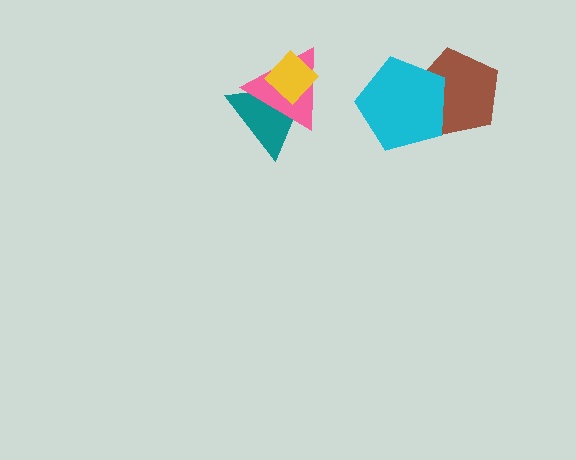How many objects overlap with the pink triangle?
2 objects overlap with the pink triangle.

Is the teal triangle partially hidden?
Yes, it is partially covered by another shape.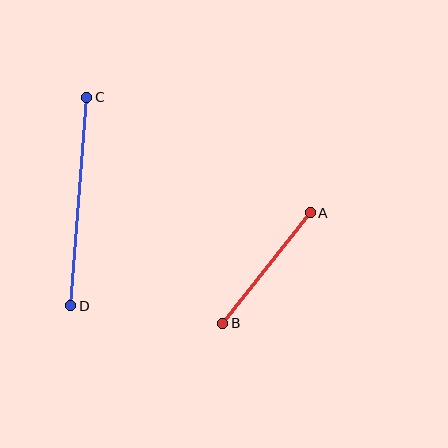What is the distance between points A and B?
The distance is approximately 141 pixels.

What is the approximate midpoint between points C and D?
The midpoint is at approximately (79, 201) pixels.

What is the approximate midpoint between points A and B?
The midpoint is at approximately (267, 268) pixels.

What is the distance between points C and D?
The distance is approximately 209 pixels.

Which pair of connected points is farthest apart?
Points C and D are farthest apart.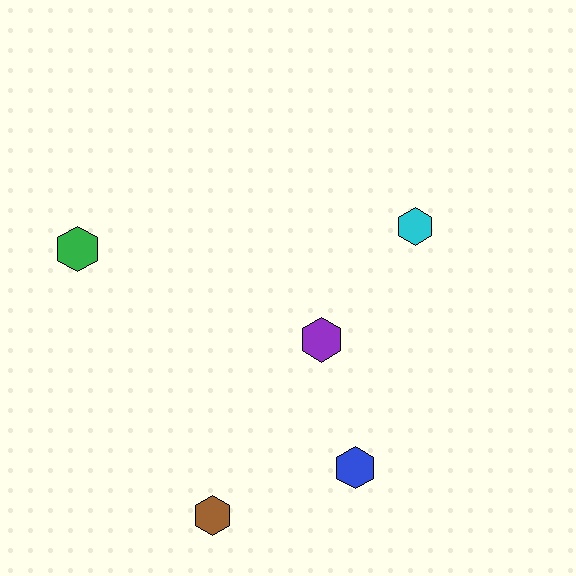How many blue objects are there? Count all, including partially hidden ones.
There is 1 blue object.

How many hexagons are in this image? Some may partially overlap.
There are 5 hexagons.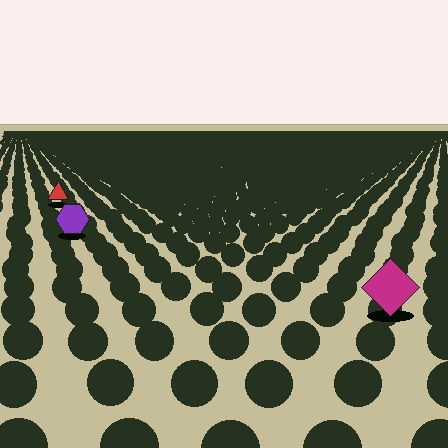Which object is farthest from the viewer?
The red triangle is farthest from the viewer. It appears smaller and the ground texture around it is denser.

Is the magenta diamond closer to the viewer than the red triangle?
Yes. The magenta diamond is closer — you can tell from the texture gradient: the ground texture is coarser near it.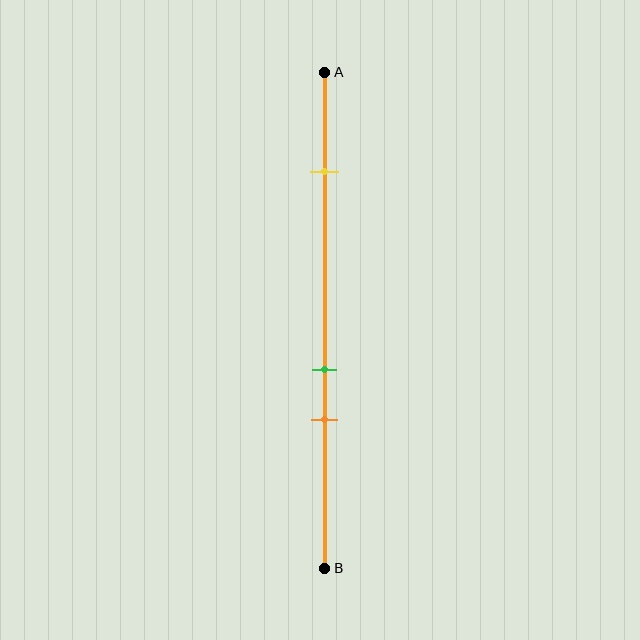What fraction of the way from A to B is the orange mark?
The orange mark is approximately 70% (0.7) of the way from A to B.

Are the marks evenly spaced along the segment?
No, the marks are not evenly spaced.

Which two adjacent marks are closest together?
The green and orange marks are the closest adjacent pair.